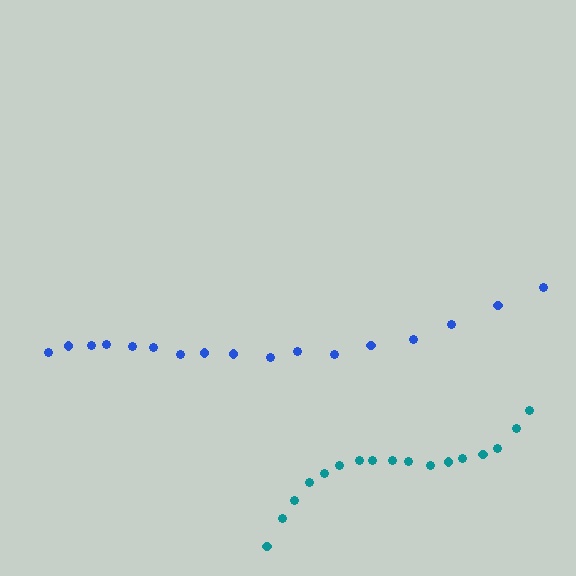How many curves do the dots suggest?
There are 2 distinct paths.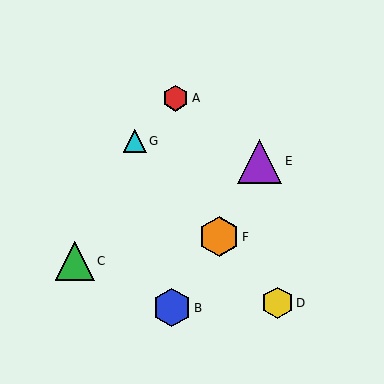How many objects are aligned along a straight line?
3 objects (D, F, G) are aligned along a straight line.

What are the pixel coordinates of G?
Object G is at (135, 141).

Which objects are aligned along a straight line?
Objects D, F, G are aligned along a straight line.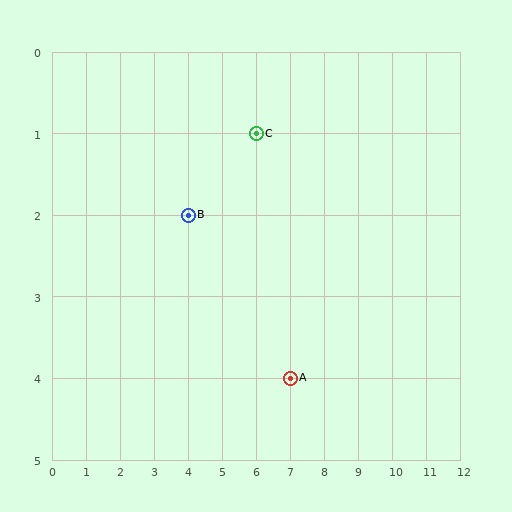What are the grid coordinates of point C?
Point C is at grid coordinates (6, 1).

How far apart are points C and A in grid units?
Points C and A are 1 column and 3 rows apart (about 3.2 grid units diagonally).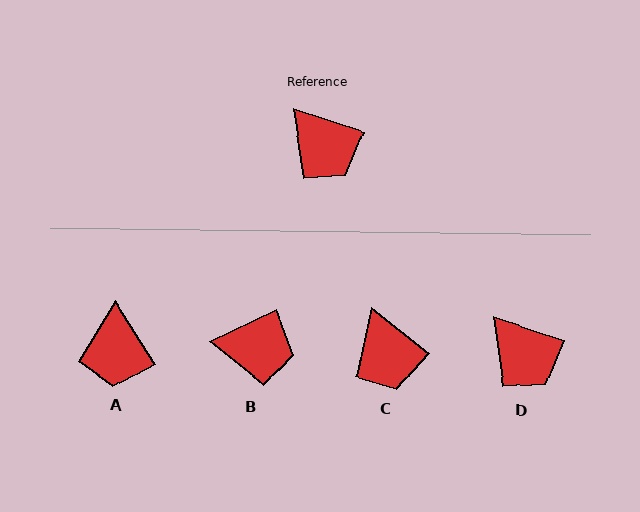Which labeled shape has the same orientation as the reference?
D.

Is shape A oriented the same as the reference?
No, it is off by about 40 degrees.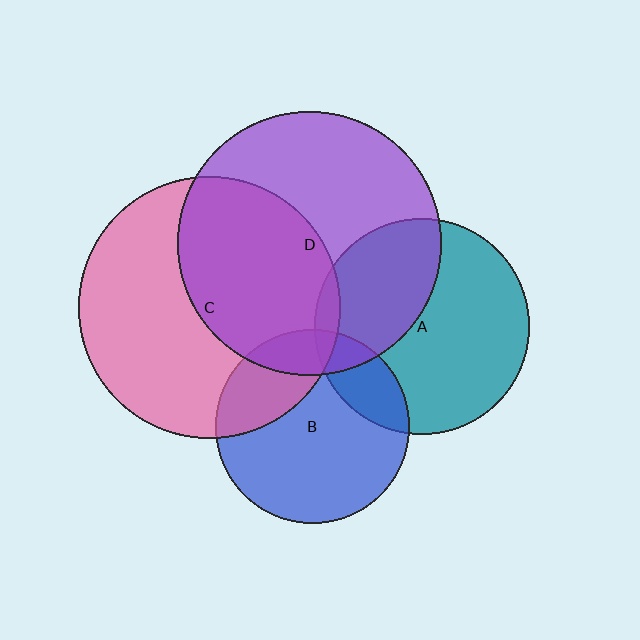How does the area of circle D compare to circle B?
Approximately 1.9 times.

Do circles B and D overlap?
Yes.